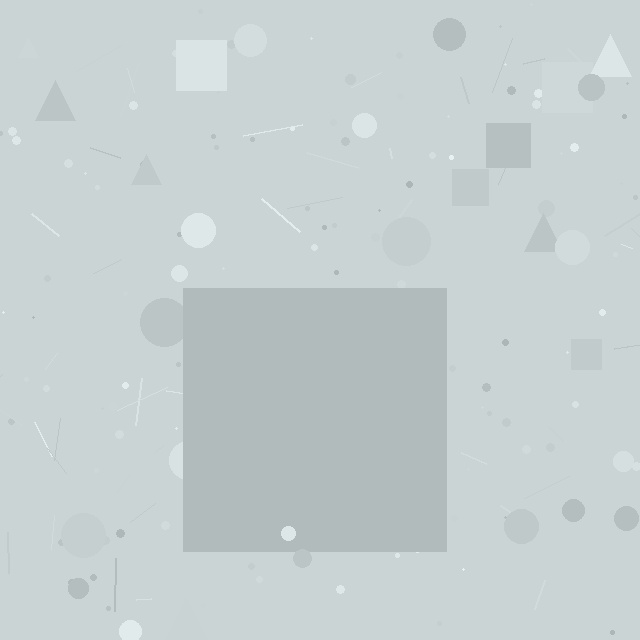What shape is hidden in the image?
A square is hidden in the image.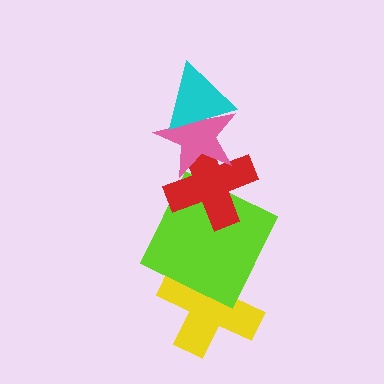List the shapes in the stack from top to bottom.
From top to bottom: the cyan triangle, the pink star, the red cross, the lime square, the yellow cross.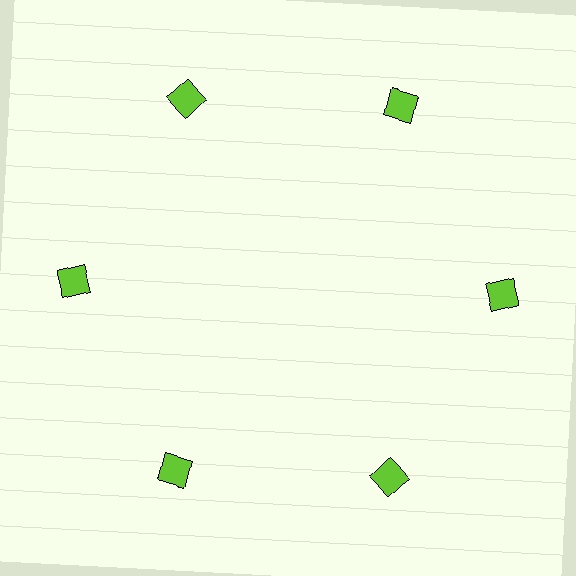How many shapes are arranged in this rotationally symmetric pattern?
There are 6 shapes, arranged in 6 groups of 1.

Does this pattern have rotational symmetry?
Yes, this pattern has 6-fold rotational symmetry. It looks the same after rotating 60 degrees around the center.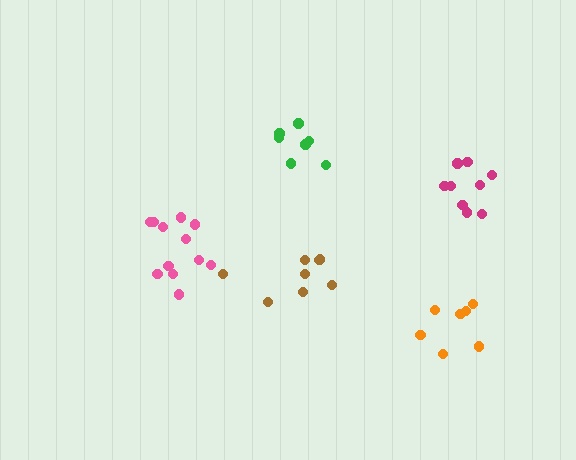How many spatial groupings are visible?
There are 5 spatial groupings.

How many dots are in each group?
Group 1: 12 dots, Group 2: 8 dots, Group 3: 7 dots, Group 4: 7 dots, Group 5: 9 dots (43 total).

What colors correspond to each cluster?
The clusters are colored: pink, brown, orange, green, magenta.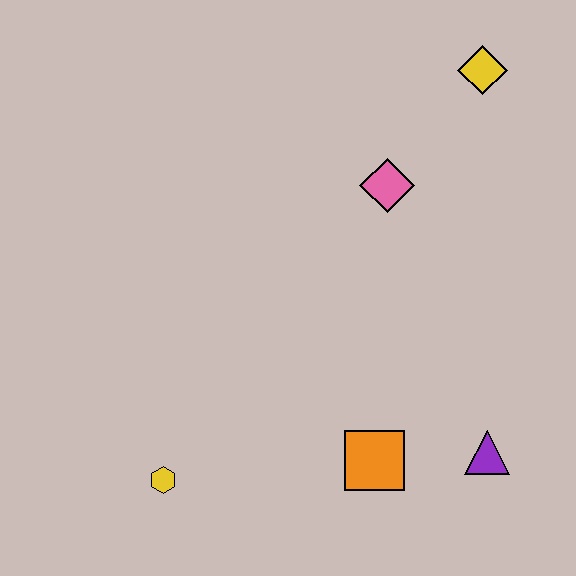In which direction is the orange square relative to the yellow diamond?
The orange square is below the yellow diamond.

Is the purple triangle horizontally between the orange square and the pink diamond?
No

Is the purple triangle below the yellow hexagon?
No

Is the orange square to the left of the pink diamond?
Yes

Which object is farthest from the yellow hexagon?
The yellow diamond is farthest from the yellow hexagon.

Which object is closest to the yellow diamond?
The pink diamond is closest to the yellow diamond.